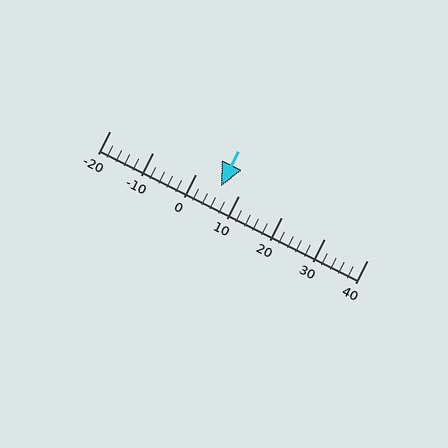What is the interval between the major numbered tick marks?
The major tick marks are spaced 10 units apart.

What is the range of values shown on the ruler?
The ruler shows values from -20 to 40.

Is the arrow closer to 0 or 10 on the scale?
The arrow is closer to 10.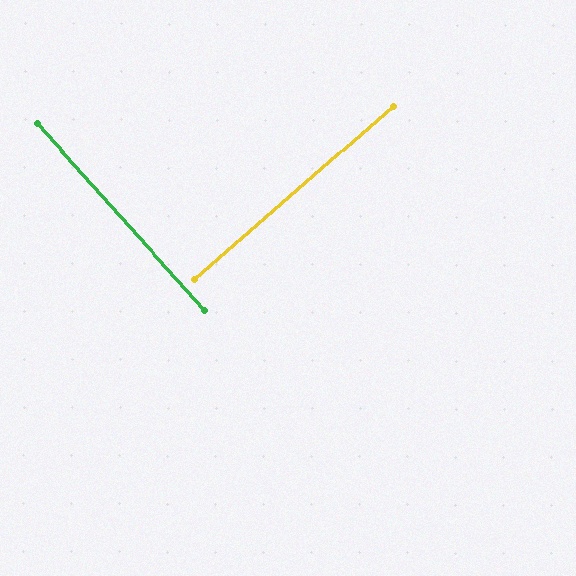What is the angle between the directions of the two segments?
Approximately 89 degrees.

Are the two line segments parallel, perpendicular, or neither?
Perpendicular — they meet at approximately 89°.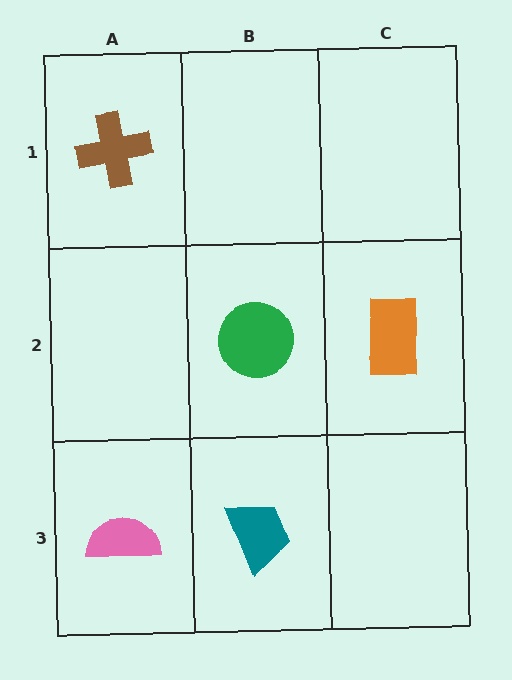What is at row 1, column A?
A brown cross.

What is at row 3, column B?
A teal trapezoid.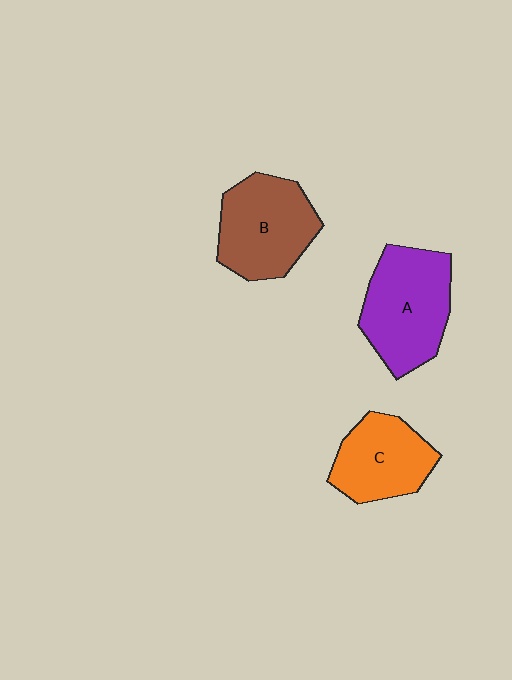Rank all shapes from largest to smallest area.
From largest to smallest: A (purple), B (brown), C (orange).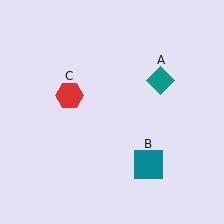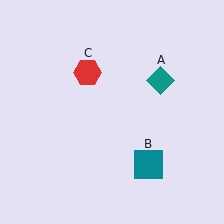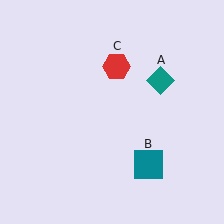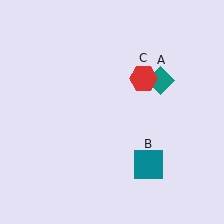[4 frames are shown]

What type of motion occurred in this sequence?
The red hexagon (object C) rotated clockwise around the center of the scene.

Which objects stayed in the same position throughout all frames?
Teal diamond (object A) and teal square (object B) remained stationary.